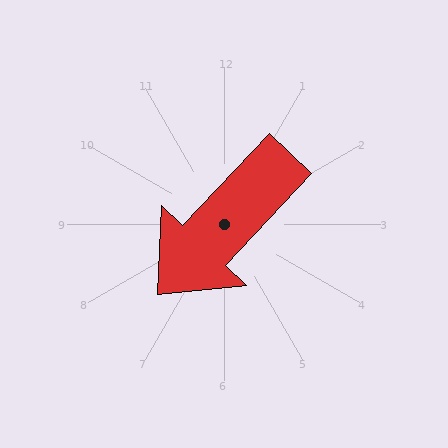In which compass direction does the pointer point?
Southwest.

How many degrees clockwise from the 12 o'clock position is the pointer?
Approximately 223 degrees.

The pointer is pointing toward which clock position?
Roughly 7 o'clock.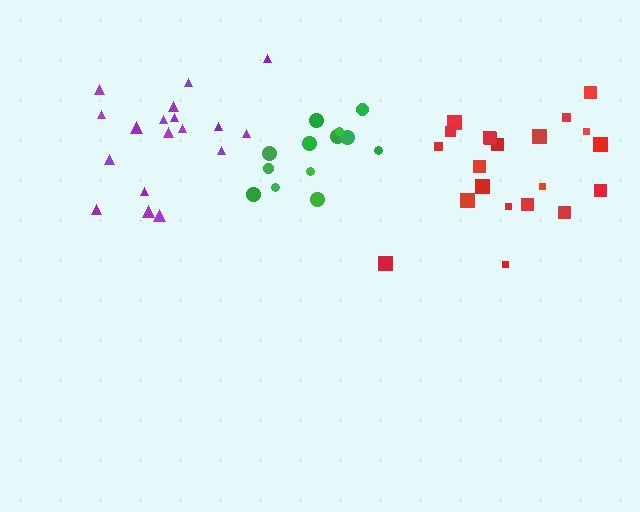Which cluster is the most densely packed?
Green.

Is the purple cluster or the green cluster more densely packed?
Green.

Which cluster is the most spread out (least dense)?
Red.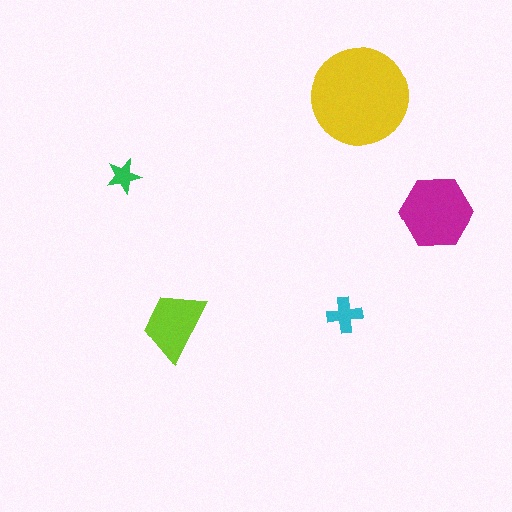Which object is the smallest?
The green star.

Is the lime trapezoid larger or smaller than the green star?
Larger.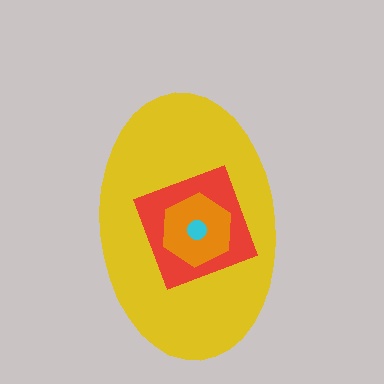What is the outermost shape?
The yellow ellipse.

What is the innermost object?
The cyan circle.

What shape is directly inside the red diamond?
The orange hexagon.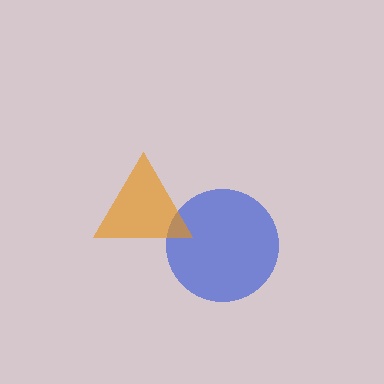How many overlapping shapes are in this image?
There are 2 overlapping shapes in the image.